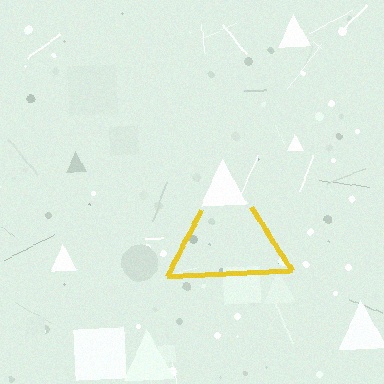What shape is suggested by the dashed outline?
The dashed outline suggests a triangle.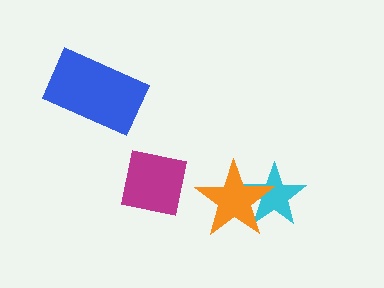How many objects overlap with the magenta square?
0 objects overlap with the magenta square.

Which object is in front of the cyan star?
The orange star is in front of the cyan star.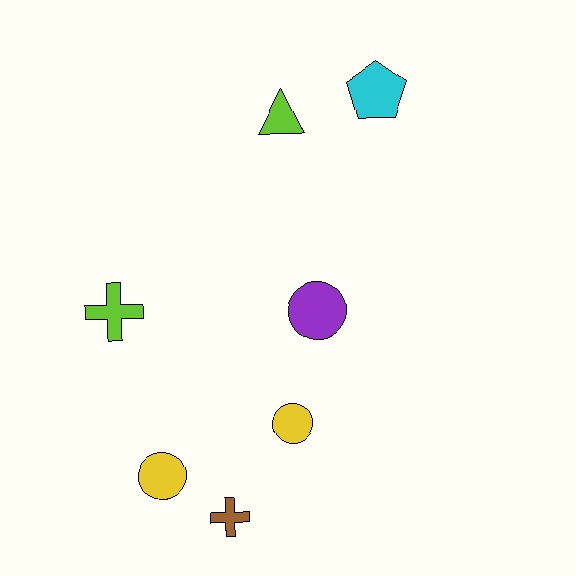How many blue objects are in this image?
There are no blue objects.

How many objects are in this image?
There are 7 objects.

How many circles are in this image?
There are 3 circles.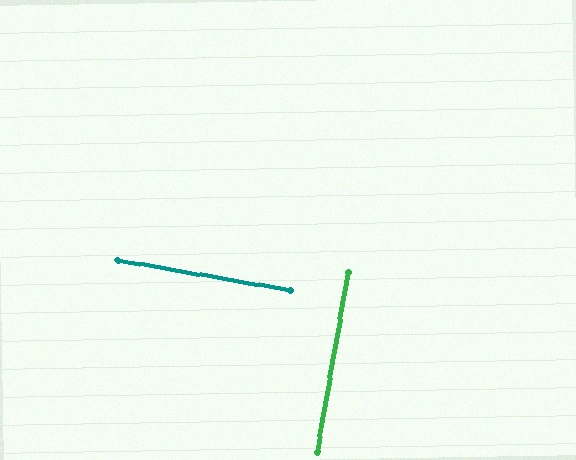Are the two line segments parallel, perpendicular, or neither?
Perpendicular — they meet at approximately 90°.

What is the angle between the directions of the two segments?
Approximately 90 degrees.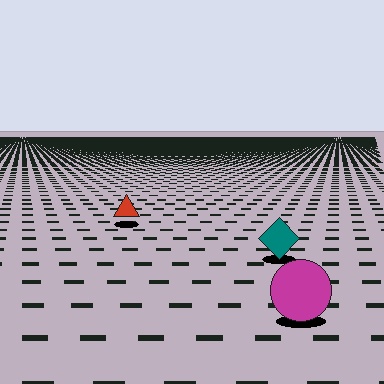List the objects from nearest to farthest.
From nearest to farthest: the magenta circle, the teal diamond, the red triangle.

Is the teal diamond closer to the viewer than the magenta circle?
No. The magenta circle is closer — you can tell from the texture gradient: the ground texture is coarser near it.